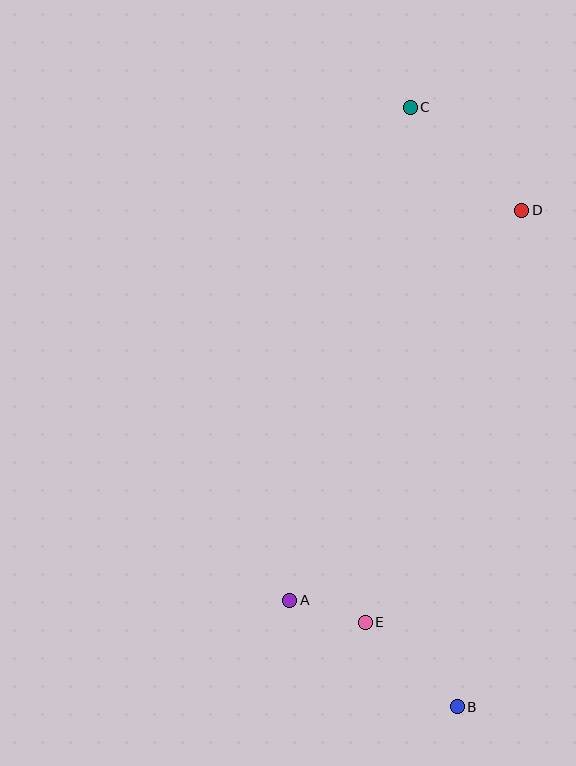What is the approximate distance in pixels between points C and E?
The distance between C and E is approximately 517 pixels.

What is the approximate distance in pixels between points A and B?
The distance between A and B is approximately 198 pixels.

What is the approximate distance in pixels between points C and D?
The distance between C and D is approximately 152 pixels.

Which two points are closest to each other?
Points A and E are closest to each other.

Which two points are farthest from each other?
Points B and C are farthest from each other.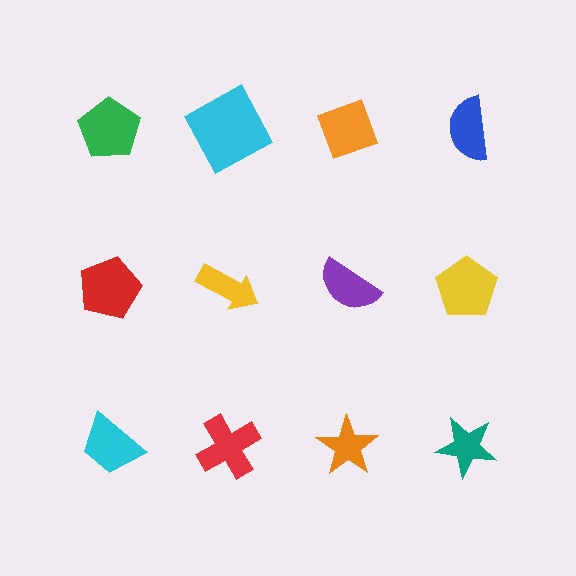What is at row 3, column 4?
A teal star.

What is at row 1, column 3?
An orange diamond.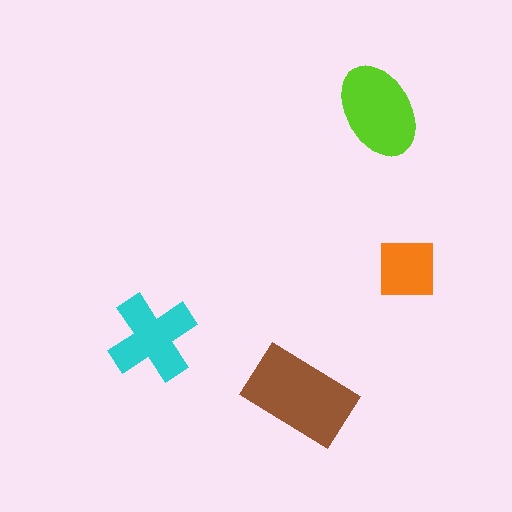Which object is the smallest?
The orange square.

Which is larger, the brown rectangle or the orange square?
The brown rectangle.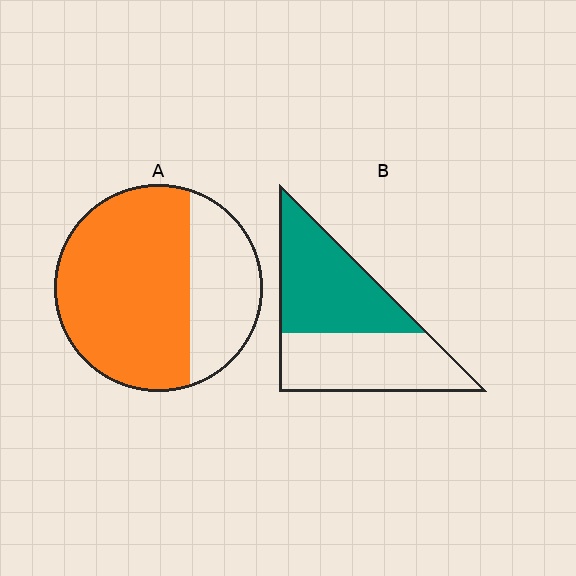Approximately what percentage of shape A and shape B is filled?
A is approximately 70% and B is approximately 50%.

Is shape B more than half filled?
Roughly half.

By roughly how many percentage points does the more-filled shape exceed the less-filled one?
By roughly 20 percentage points (A over B).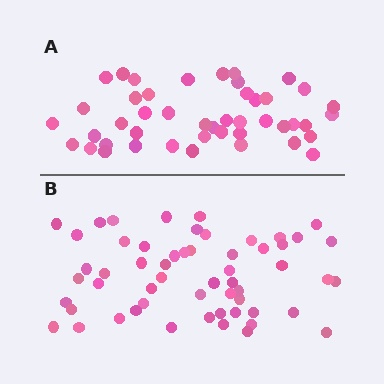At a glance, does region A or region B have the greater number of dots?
Region B (the bottom region) has more dots.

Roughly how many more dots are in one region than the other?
Region B has roughly 12 or so more dots than region A.